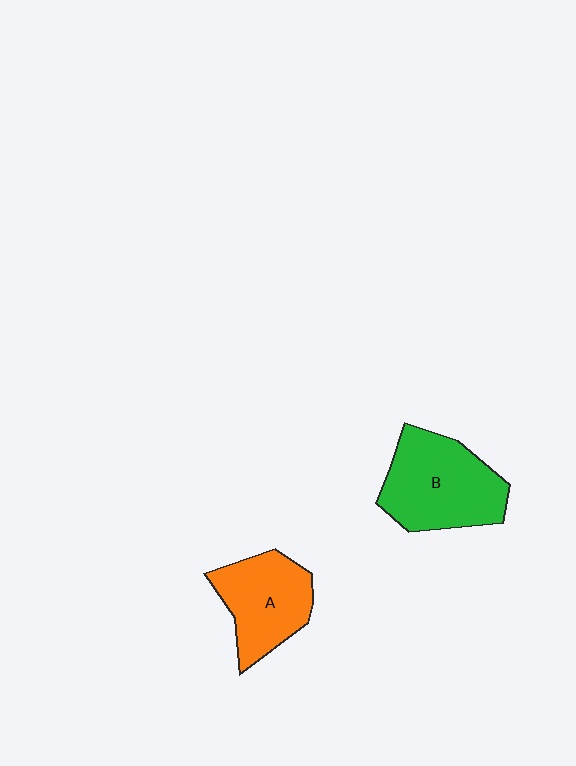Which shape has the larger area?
Shape B (green).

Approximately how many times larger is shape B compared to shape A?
Approximately 1.3 times.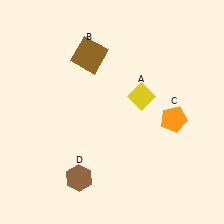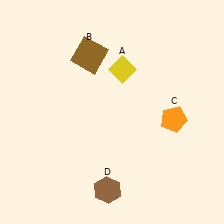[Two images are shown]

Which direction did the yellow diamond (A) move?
The yellow diamond (A) moved up.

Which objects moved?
The objects that moved are: the yellow diamond (A), the brown hexagon (D).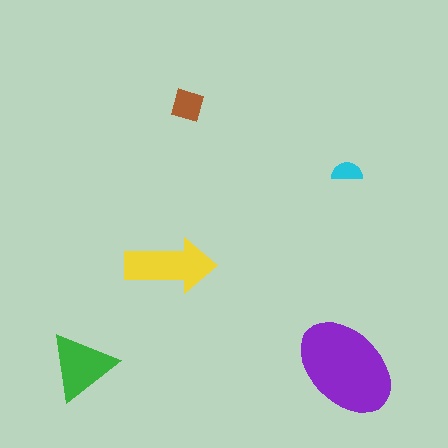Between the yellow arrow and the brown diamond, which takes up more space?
The yellow arrow.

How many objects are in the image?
There are 5 objects in the image.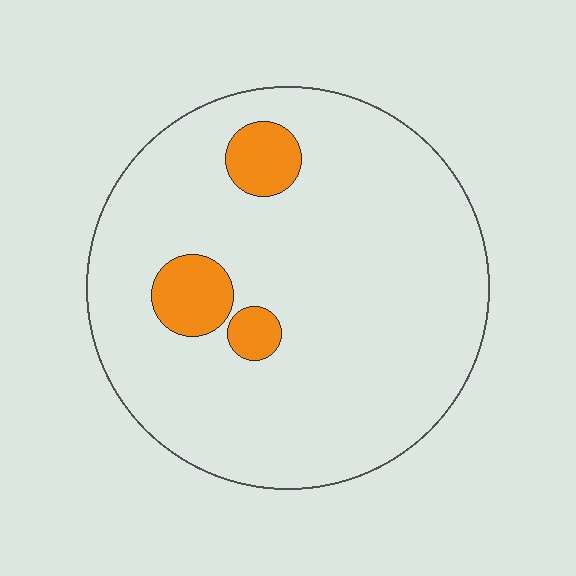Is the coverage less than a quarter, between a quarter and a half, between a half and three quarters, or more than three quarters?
Less than a quarter.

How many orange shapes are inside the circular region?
3.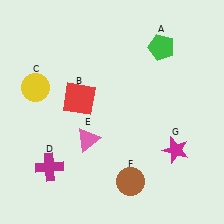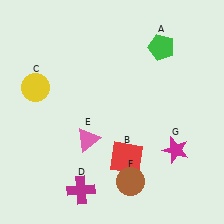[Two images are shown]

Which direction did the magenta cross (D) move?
The magenta cross (D) moved right.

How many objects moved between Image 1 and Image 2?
2 objects moved between the two images.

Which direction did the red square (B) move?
The red square (B) moved down.